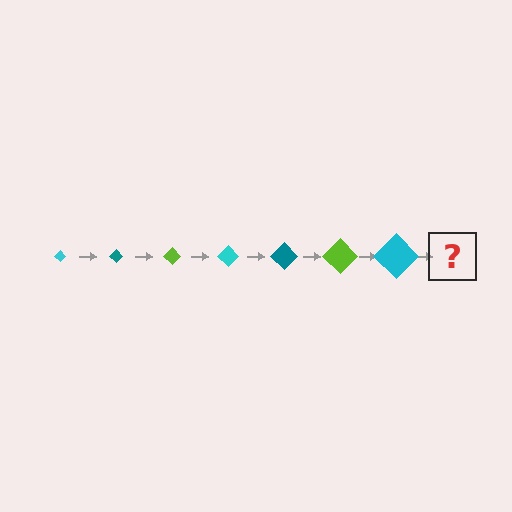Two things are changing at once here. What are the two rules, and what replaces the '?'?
The two rules are that the diamond grows larger each step and the color cycles through cyan, teal, and lime. The '?' should be a teal diamond, larger than the previous one.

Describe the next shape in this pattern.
It should be a teal diamond, larger than the previous one.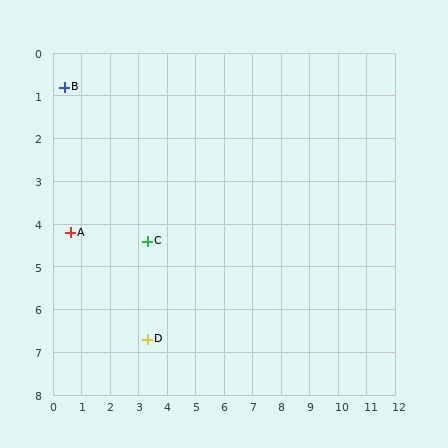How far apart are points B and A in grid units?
Points B and A are about 3.4 grid units apart.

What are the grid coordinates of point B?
Point B is at approximately (0.4, 0.8).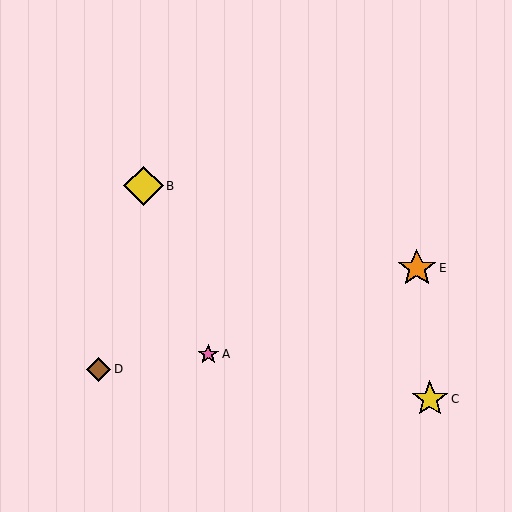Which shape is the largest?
The yellow diamond (labeled B) is the largest.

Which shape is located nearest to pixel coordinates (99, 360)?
The brown diamond (labeled D) at (99, 369) is nearest to that location.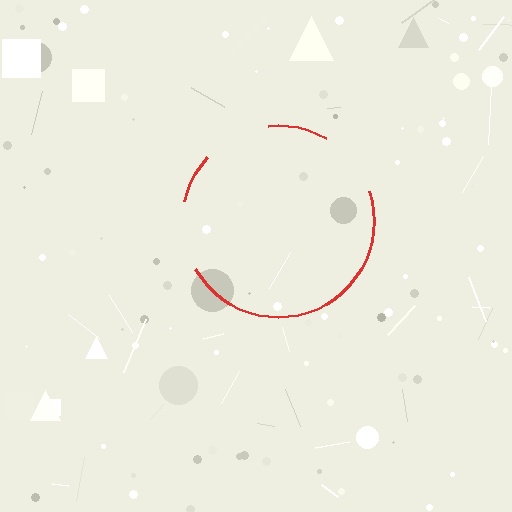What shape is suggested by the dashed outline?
The dashed outline suggests a circle.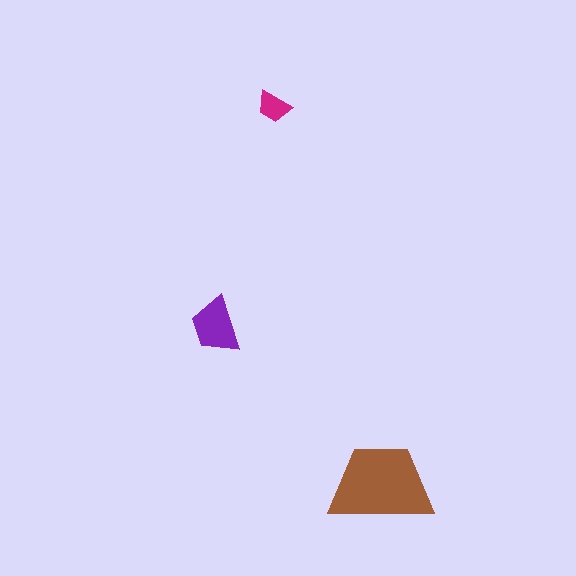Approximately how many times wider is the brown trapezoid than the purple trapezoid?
About 2 times wider.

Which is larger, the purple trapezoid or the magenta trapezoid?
The purple one.